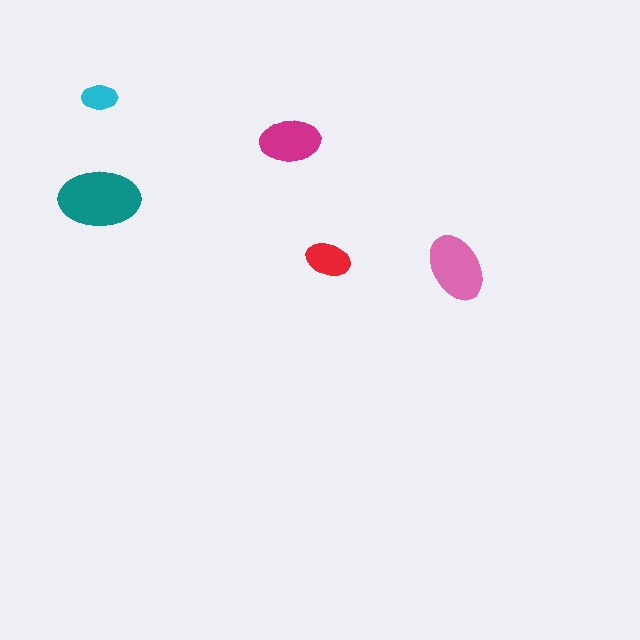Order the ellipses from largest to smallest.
the teal one, the pink one, the magenta one, the red one, the cyan one.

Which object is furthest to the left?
The teal ellipse is leftmost.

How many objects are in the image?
There are 5 objects in the image.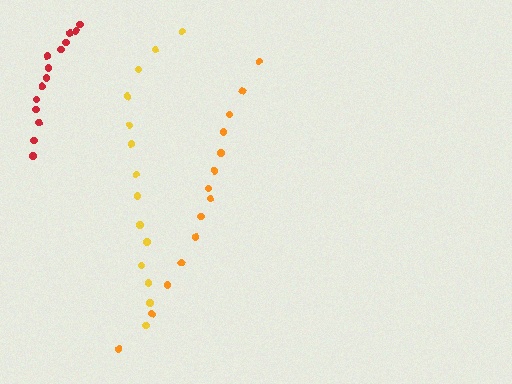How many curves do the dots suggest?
There are 3 distinct paths.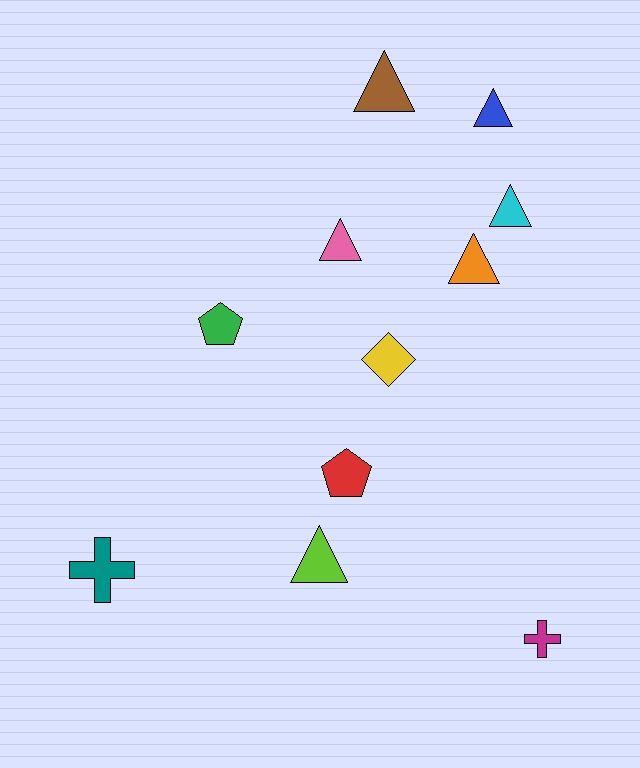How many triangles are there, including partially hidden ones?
There are 6 triangles.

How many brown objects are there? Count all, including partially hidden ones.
There is 1 brown object.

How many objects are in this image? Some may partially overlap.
There are 11 objects.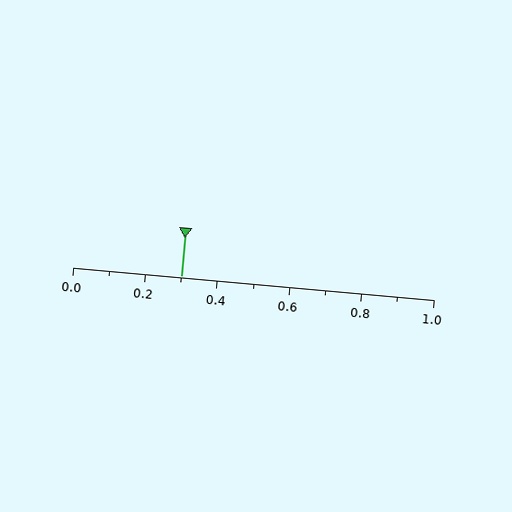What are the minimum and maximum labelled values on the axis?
The axis runs from 0.0 to 1.0.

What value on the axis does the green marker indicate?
The marker indicates approximately 0.3.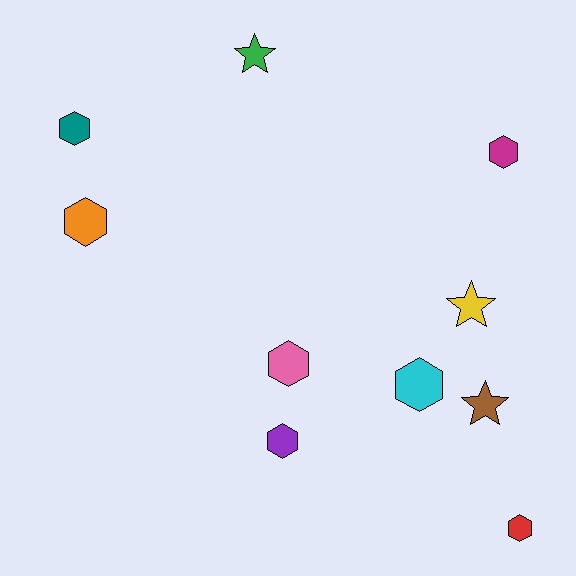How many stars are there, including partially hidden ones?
There are 3 stars.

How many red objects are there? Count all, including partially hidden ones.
There is 1 red object.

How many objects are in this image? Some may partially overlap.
There are 10 objects.